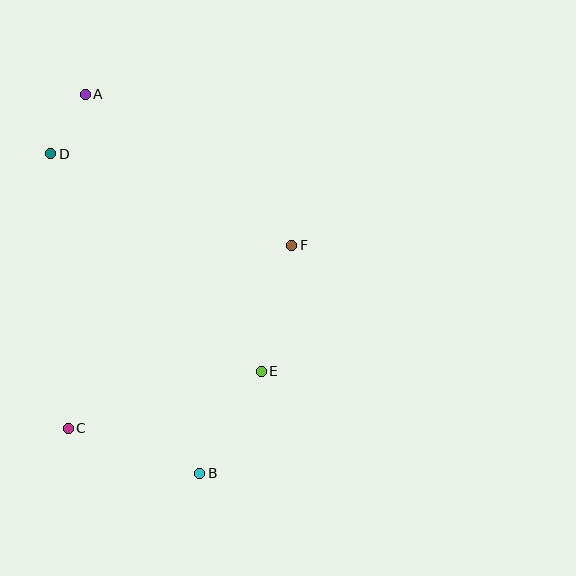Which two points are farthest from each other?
Points A and B are farthest from each other.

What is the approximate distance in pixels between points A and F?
The distance between A and F is approximately 256 pixels.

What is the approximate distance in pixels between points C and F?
The distance between C and F is approximately 289 pixels.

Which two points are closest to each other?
Points A and D are closest to each other.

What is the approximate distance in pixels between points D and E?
The distance between D and E is approximately 303 pixels.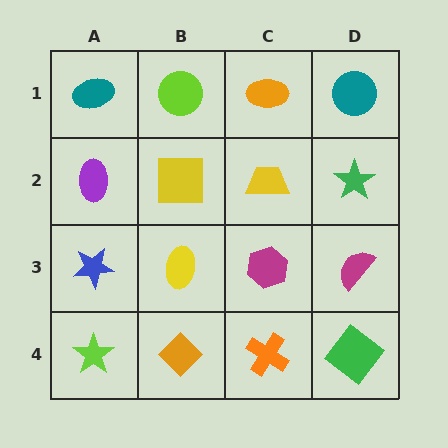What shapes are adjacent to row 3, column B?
A yellow square (row 2, column B), an orange diamond (row 4, column B), a blue star (row 3, column A), a magenta hexagon (row 3, column C).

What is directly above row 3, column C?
A yellow trapezoid.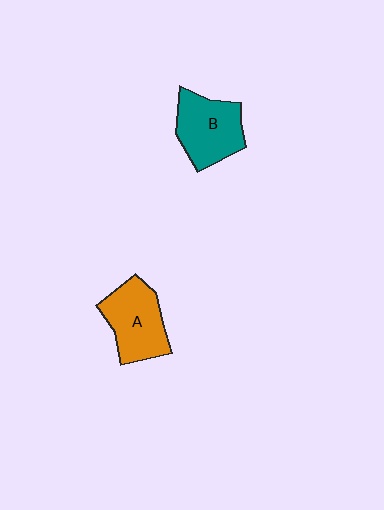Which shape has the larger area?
Shape A (orange).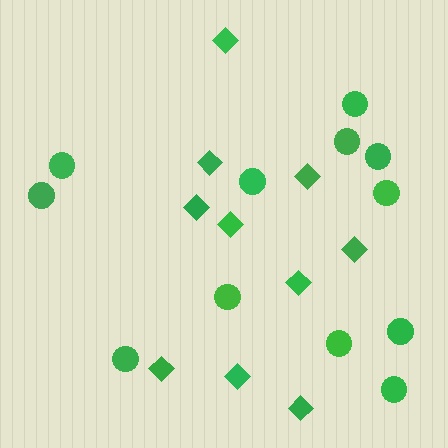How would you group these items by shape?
There are 2 groups: one group of diamonds (10) and one group of circles (12).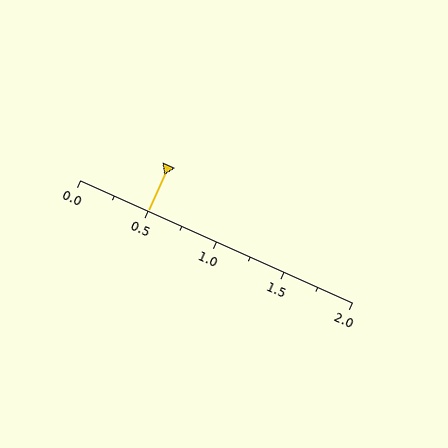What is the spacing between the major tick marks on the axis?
The major ticks are spaced 0.5 apart.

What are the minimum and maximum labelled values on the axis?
The axis runs from 0.0 to 2.0.